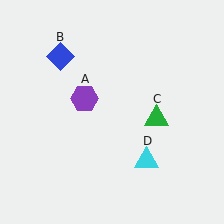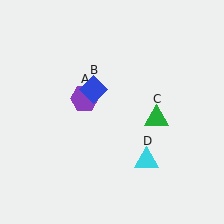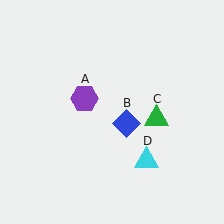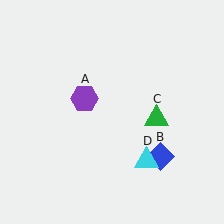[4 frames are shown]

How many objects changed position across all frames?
1 object changed position: blue diamond (object B).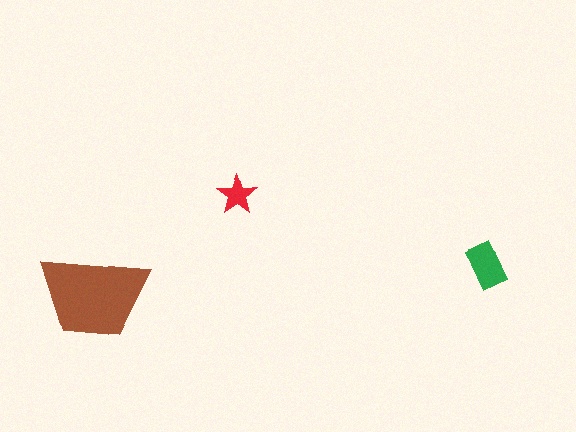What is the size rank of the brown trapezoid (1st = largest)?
1st.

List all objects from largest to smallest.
The brown trapezoid, the green rectangle, the red star.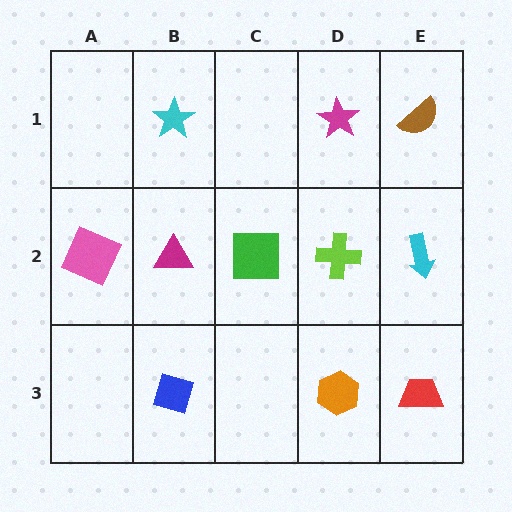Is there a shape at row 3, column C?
No, that cell is empty.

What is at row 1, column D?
A magenta star.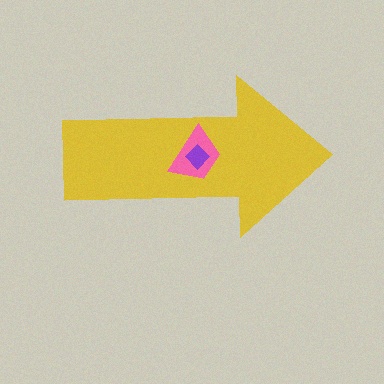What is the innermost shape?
The purple diamond.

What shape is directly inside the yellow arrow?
The pink trapezoid.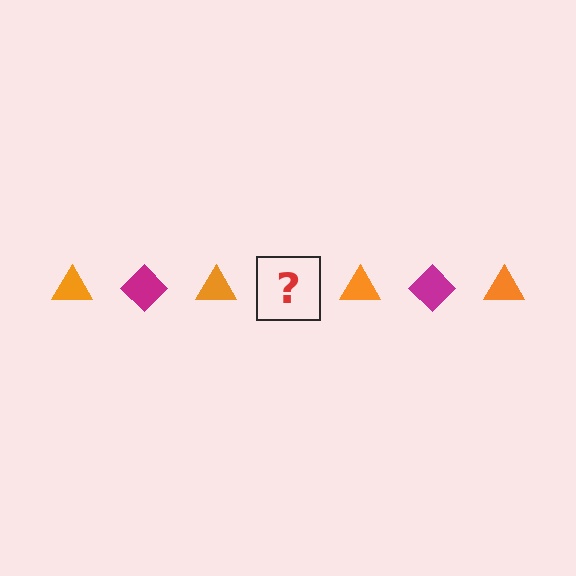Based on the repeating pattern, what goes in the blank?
The blank should be a magenta diamond.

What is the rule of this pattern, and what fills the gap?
The rule is that the pattern alternates between orange triangle and magenta diamond. The gap should be filled with a magenta diamond.